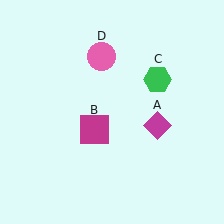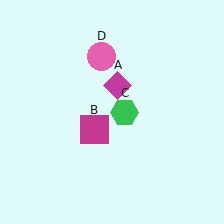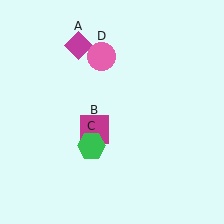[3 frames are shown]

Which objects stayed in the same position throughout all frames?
Magenta square (object B) and pink circle (object D) remained stationary.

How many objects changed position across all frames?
2 objects changed position: magenta diamond (object A), green hexagon (object C).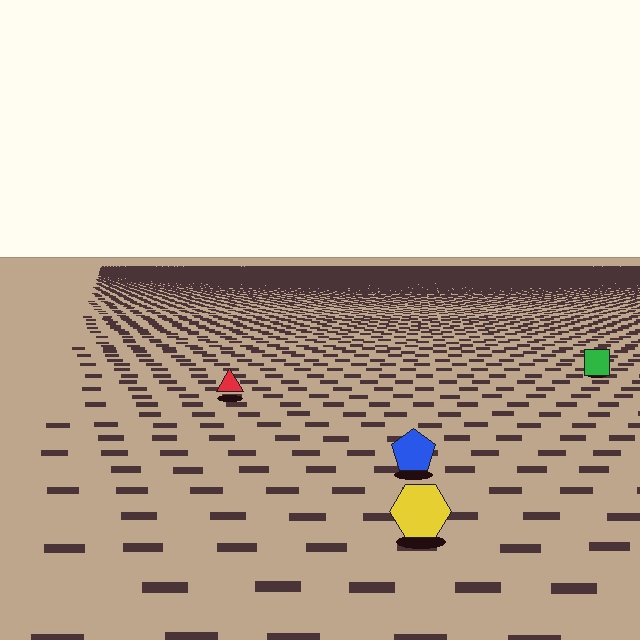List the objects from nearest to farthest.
From nearest to farthest: the yellow hexagon, the blue pentagon, the red triangle, the green square.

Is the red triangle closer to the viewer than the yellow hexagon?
No. The yellow hexagon is closer — you can tell from the texture gradient: the ground texture is coarser near it.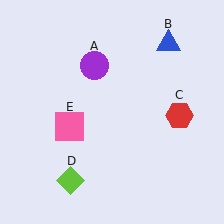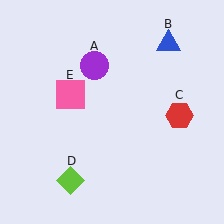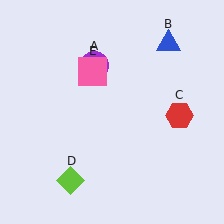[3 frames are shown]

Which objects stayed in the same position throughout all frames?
Purple circle (object A) and blue triangle (object B) and red hexagon (object C) and lime diamond (object D) remained stationary.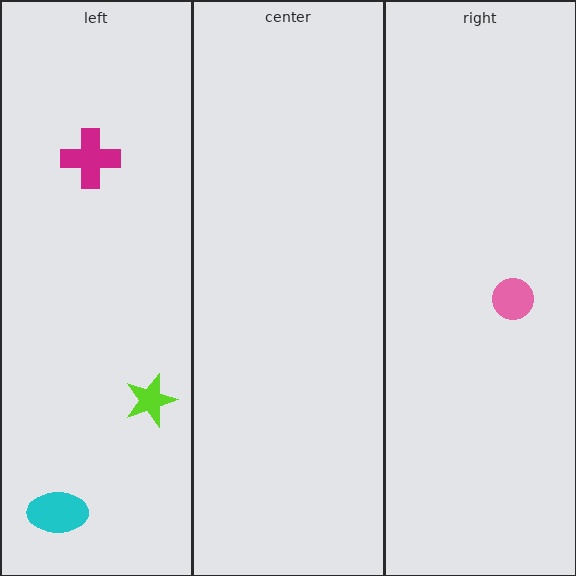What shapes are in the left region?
The cyan ellipse, the lime star, the magenta cross.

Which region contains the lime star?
The left region.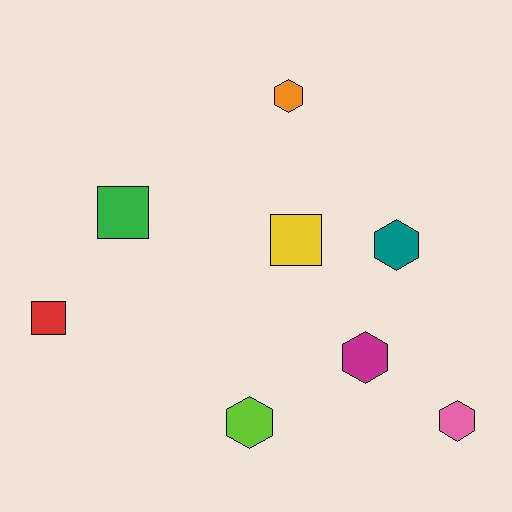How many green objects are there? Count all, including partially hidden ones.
There is 1 green object.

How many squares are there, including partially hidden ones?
There are 3 squares.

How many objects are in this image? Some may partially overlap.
There are 8 objects.